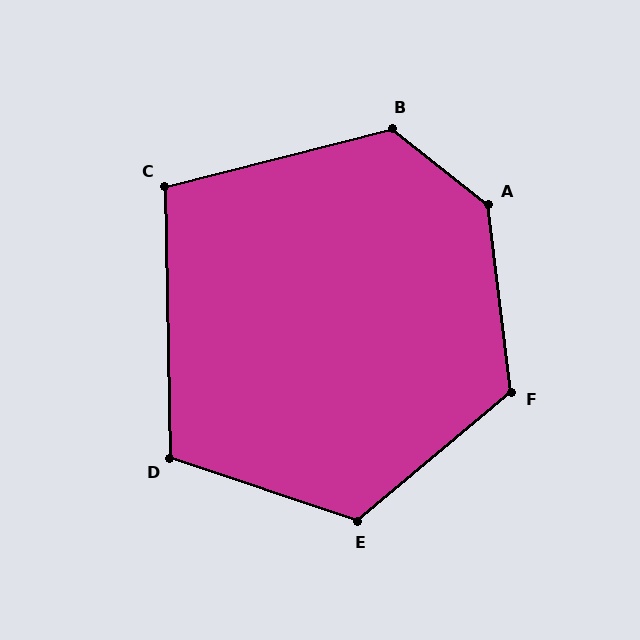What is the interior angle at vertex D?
Approximately 109 degrees (obtuse).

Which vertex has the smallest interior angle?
C, at approximately 103 degrees.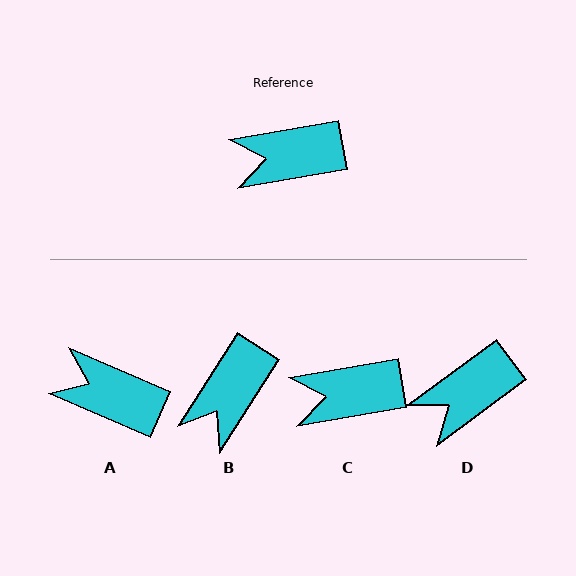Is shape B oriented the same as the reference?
No, it is off by about 48 degrees.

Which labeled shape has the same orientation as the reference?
C.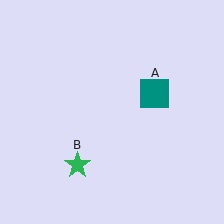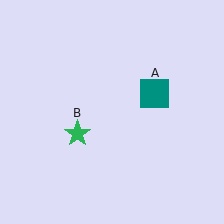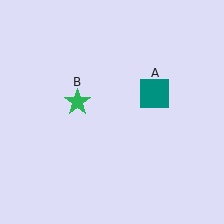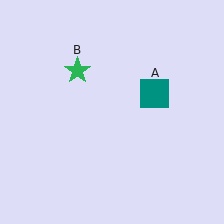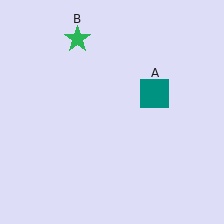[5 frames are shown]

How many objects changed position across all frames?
1 object changed position: green star (object B).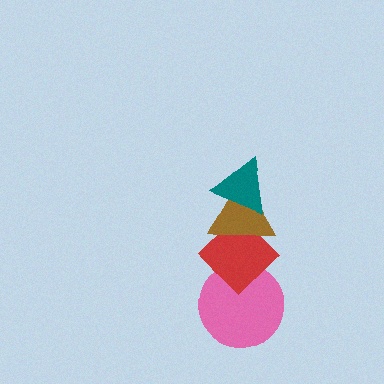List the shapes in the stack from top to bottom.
From top to bottom: the teal triangle, the brown triangle, the red diamond, the pink circle.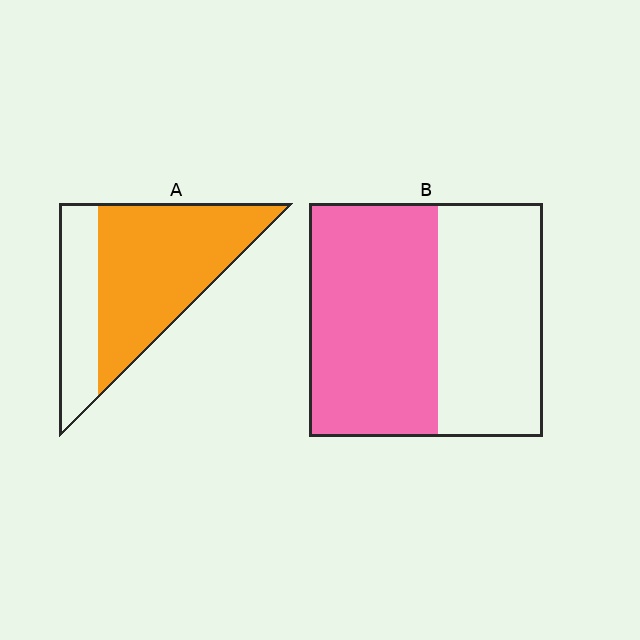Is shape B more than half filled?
Yes.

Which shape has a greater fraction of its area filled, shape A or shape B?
Shape A.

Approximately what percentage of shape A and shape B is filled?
A is approximately 70% and B is approximately 55%.